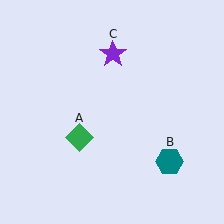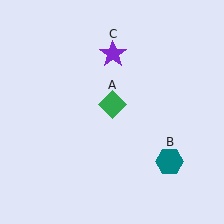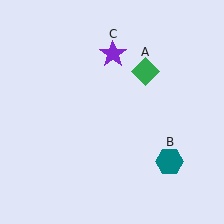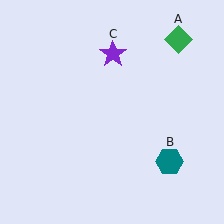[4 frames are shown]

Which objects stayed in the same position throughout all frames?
Teal hexagon (object B) and purple star (object C) remained stationary.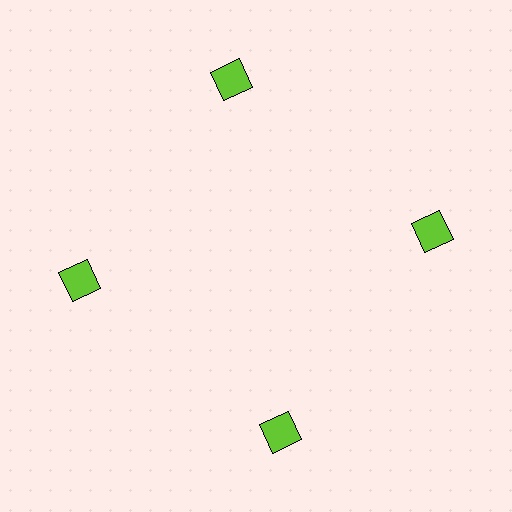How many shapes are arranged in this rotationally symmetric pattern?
There are 4 shapes, arranged in 4 groups of 1.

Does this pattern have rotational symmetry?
Yes, this pattern has 4-fold rotational symmetry. It looks the same after rotating 90 degrees around the center.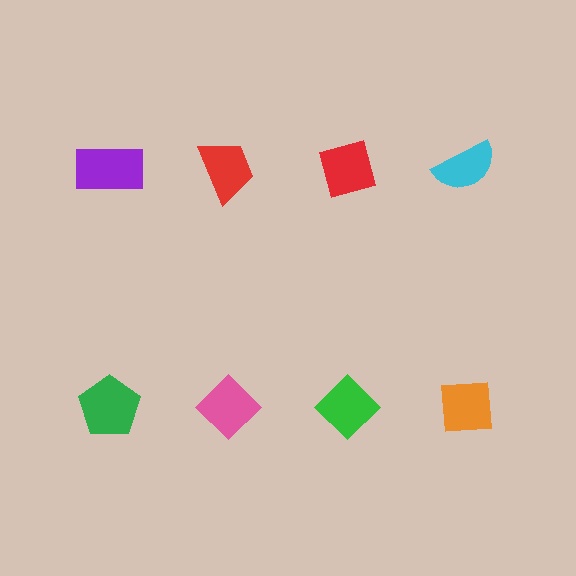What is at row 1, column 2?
A red trapezoid.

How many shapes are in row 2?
4 shapes.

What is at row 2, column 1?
A green pentagon.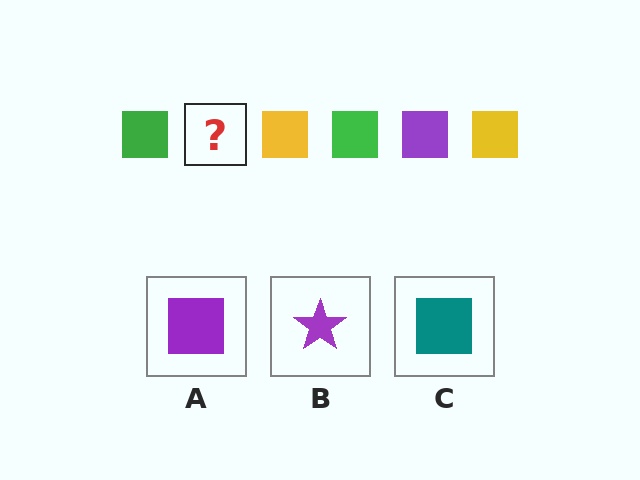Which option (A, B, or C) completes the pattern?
A.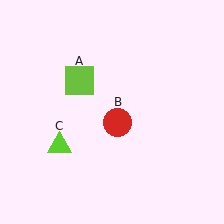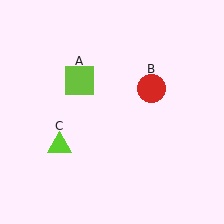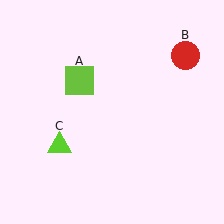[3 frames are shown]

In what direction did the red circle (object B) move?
The red circle (object B) moved up and to the right.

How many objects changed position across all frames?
1 object changed position: red circle (object B).